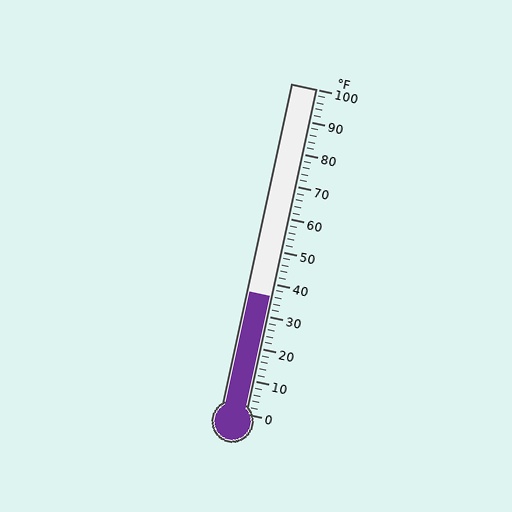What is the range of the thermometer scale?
The thermometer scale ranges from 0°F to 100°F.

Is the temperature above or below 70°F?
The temperature is below 70°F.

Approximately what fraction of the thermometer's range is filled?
The thermometer is filled to approximately 35% of its range.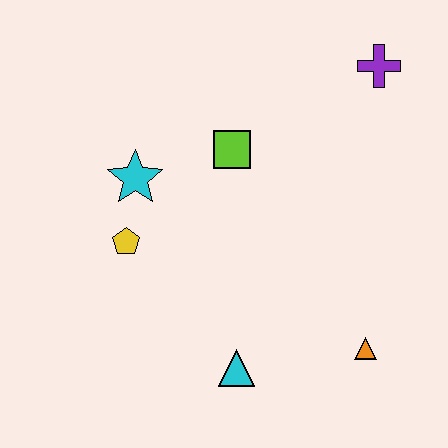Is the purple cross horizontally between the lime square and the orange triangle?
No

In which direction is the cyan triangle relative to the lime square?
The cyan triangle is below the lime square.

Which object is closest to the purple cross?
The lime square is closest to the purple cross.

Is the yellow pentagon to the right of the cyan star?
No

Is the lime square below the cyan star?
No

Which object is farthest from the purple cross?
The cyan triangle is farthest from the purple cross.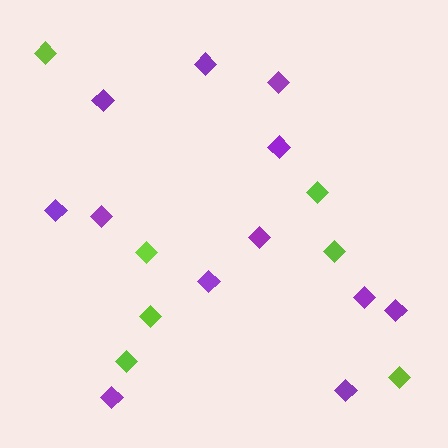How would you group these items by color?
There are 2 groups: one group of lime diamonds (7) and one group of purple diamonds (12).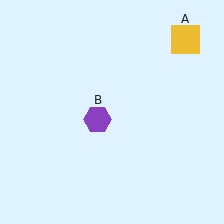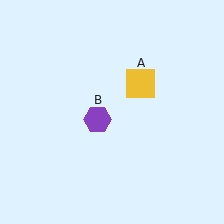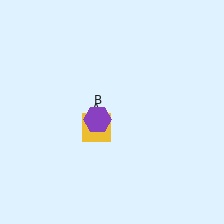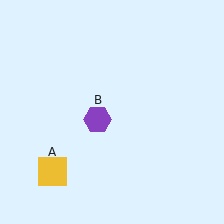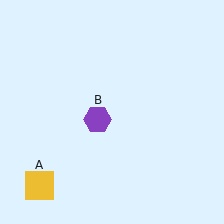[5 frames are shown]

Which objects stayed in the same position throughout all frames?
Purple hexagon (object B) remained stationary.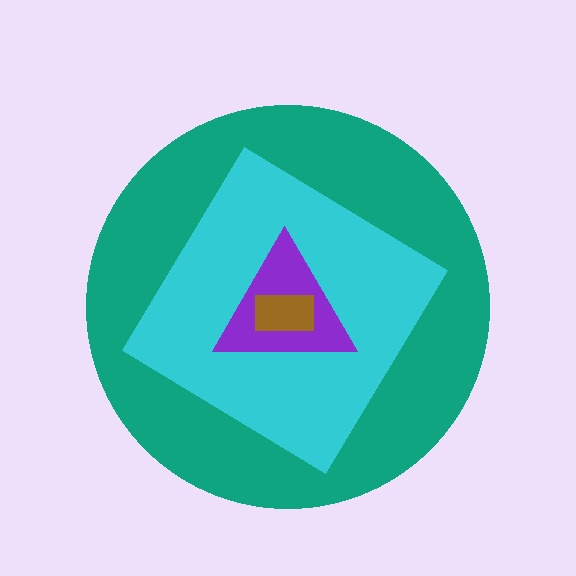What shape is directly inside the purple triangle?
The brown rectangle.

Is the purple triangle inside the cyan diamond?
Yes.